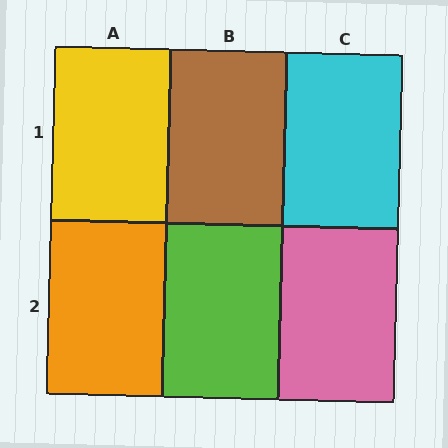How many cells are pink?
1 cell is pink.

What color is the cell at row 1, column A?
Yellow.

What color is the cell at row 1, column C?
Cyan.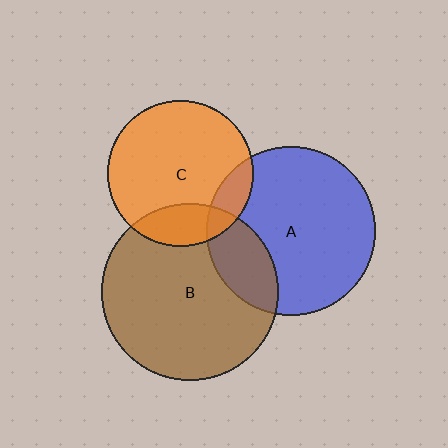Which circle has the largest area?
Circle B (brown).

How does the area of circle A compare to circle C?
Approximately 1.3 times.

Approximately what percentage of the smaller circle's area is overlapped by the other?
Approximately 20%.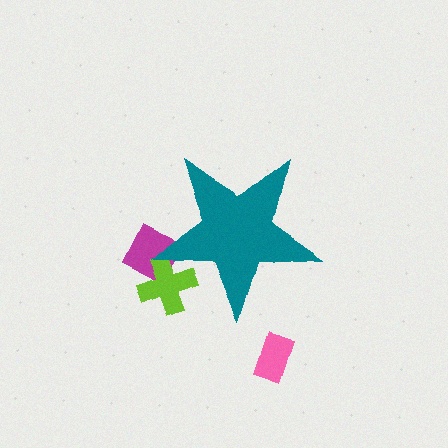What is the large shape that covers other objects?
A teal star.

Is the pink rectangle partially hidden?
No, the pink rectangle is fully visible.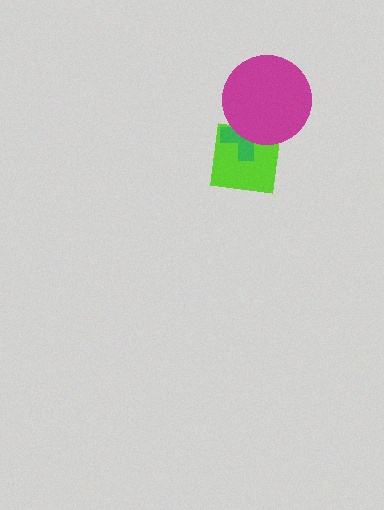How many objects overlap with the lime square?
2 objects overlap with the lime square.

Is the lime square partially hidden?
Yes, it is partially covered by another shape.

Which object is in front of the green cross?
The magenta circle is in front of the green cross.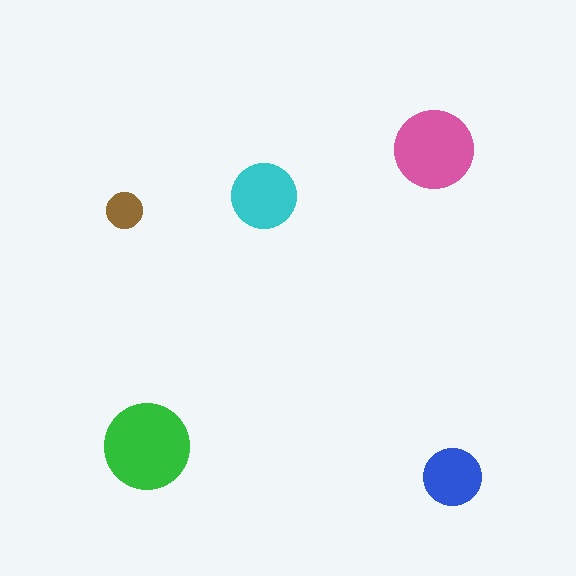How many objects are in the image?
There are 5 objects in the image.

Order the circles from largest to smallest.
the green one, the pink one, the cyan one, the blue one, the brown one.